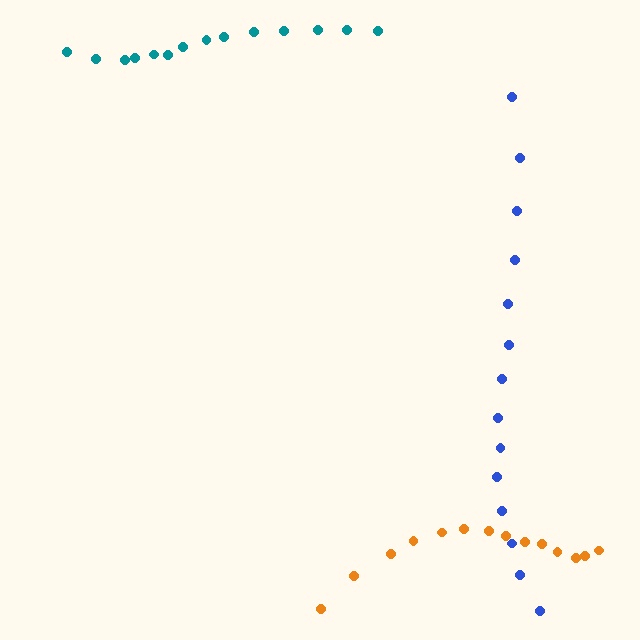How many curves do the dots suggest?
There are 3 distinct paths.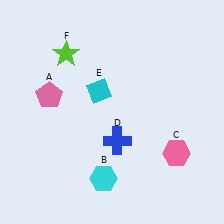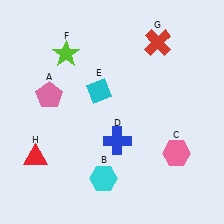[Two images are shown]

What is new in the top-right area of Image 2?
A red cross (G) was added in the top-right area of Image 2.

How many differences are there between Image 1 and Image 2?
There are 2 differences between the two images.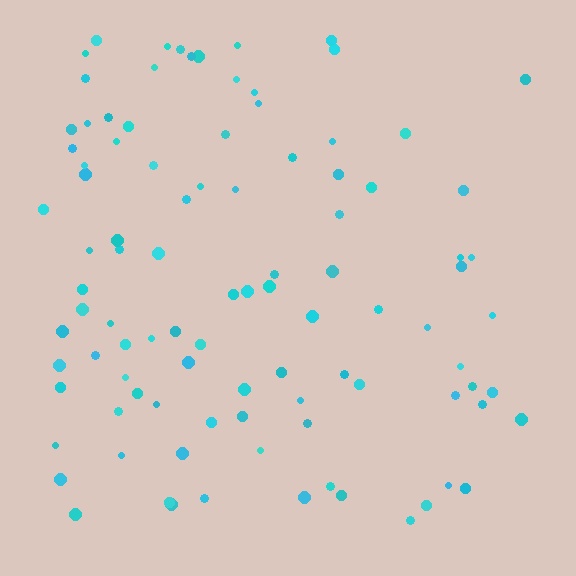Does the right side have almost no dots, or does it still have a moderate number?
Still a moderate number, just noticeably fewer than the left.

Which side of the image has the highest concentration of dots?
The left.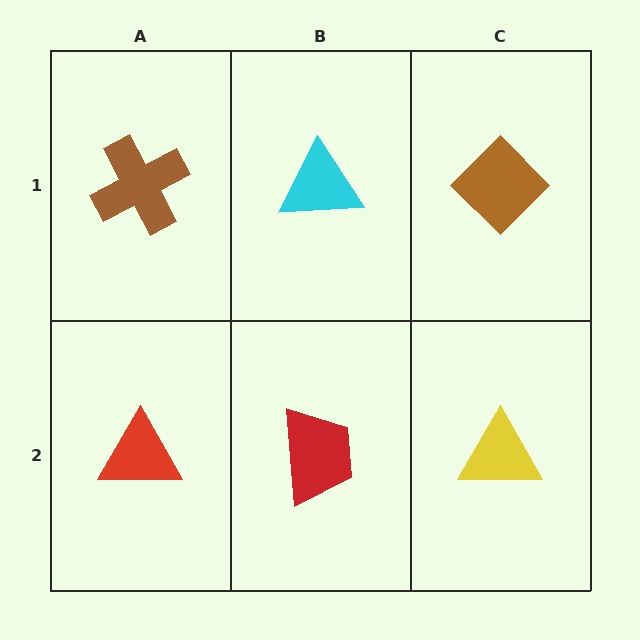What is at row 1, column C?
A brown diamond.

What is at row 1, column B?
A cyan triangle.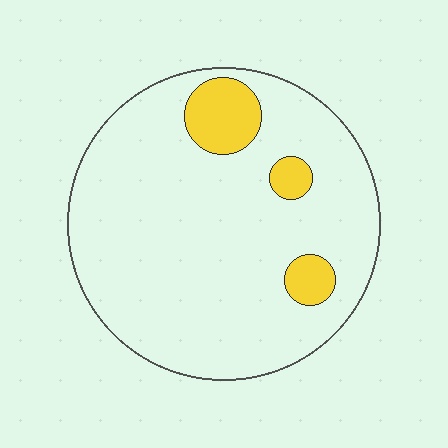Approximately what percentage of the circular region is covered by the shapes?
Approximately 10%.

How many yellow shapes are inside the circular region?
3.